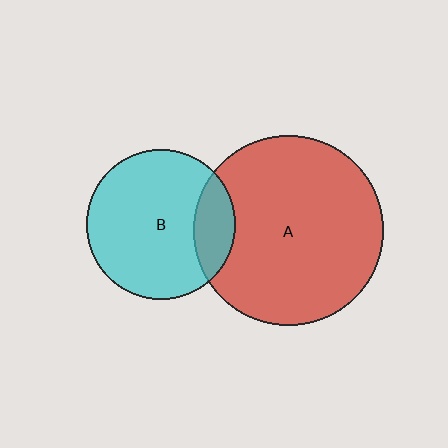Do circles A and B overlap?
Yes.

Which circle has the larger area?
Circle A (red).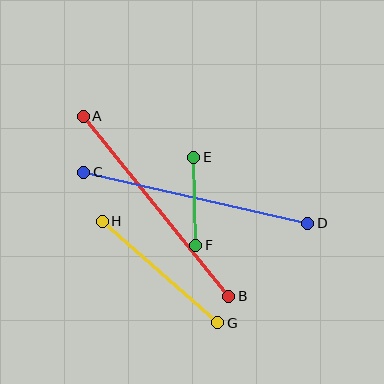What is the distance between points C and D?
The distance is approximately 230 pixels.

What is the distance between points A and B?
The distance is approximately 232 pixels.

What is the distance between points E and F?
The distance is approximately 88 pixels.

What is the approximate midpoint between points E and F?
The midpoint is at approximately (195, 201) pixels.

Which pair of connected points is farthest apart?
Points A and B are farthest apart.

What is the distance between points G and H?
The distance is approximately 154 pixels.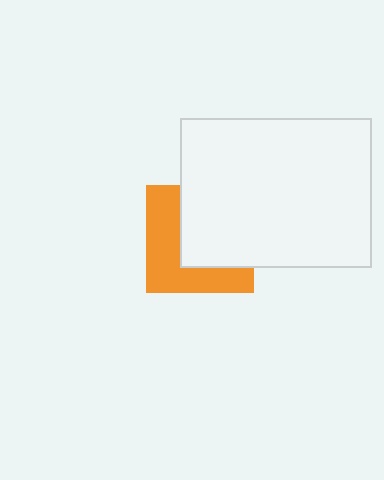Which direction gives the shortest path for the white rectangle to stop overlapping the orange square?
Moving toward the upper-right gives the shortest separation.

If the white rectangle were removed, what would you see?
You would see the complete orange square.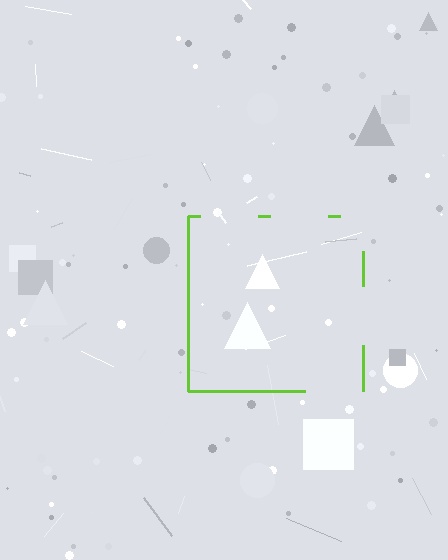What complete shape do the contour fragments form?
The contour fragments form a square.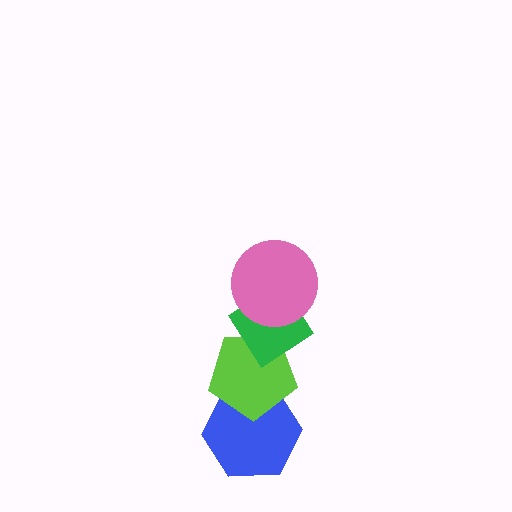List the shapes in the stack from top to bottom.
From top to bottom: the pink circle, the green diamond, the lime pentagon, the blue hexagon.